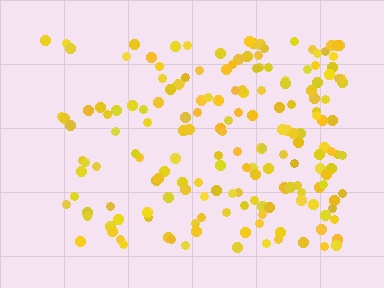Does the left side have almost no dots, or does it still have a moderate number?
Still a moderate number, just noticeably fewer than the right.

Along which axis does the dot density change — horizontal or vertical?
Horizontal.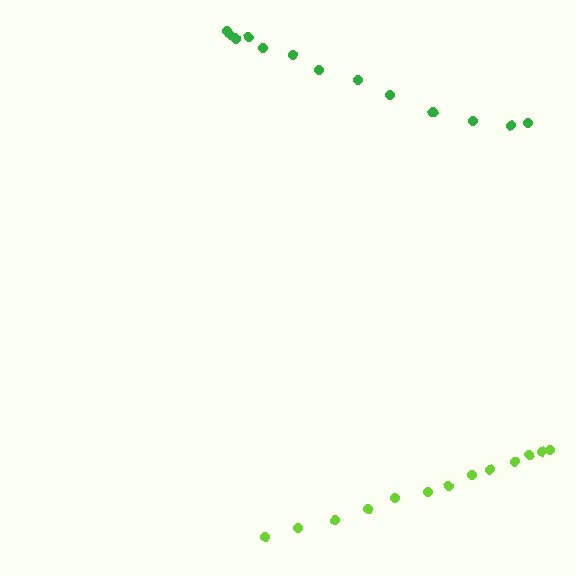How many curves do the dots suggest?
There are 2 distinct paths.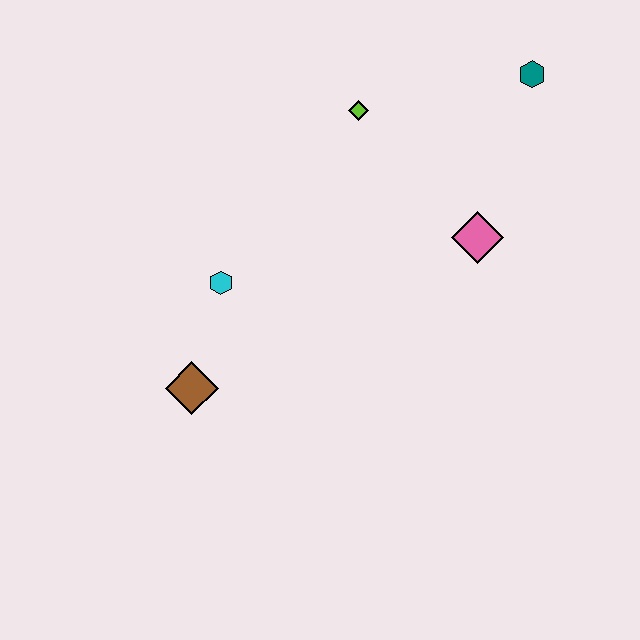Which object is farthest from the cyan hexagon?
The teal hexagon is farthest from the cyan hexagon.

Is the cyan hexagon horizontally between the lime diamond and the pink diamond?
No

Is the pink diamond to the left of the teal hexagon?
Yes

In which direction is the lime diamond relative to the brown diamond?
The lime diamond is above the brown diamond.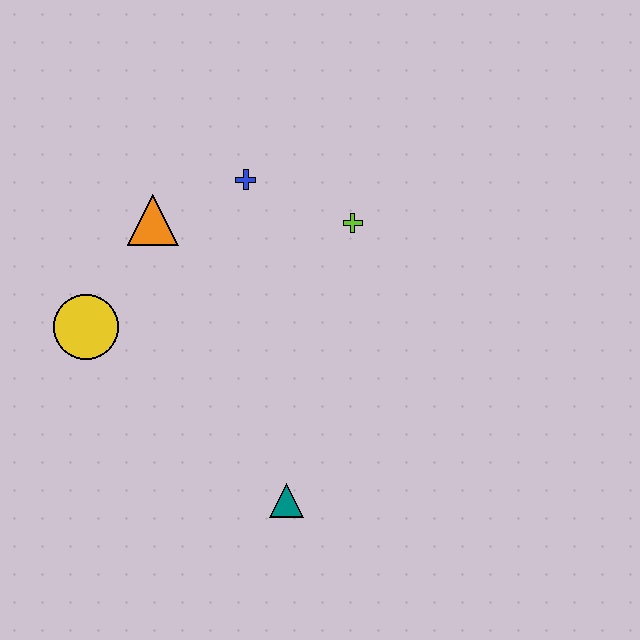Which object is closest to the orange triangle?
The blue cross is closest to the orange triangle.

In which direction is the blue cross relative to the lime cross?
The blue cross is to the left of the lime cross.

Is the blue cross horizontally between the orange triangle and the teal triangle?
Yes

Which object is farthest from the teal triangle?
The blue cross is farthest from the teal triangle.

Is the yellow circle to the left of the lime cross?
Yes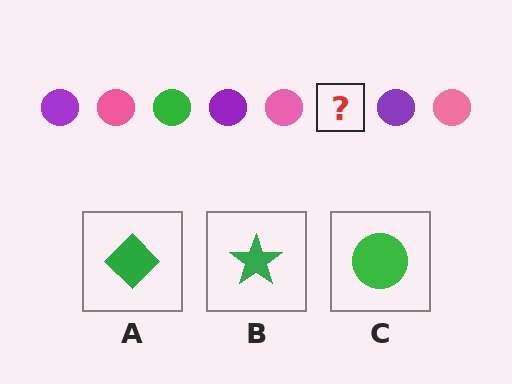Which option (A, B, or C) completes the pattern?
C.